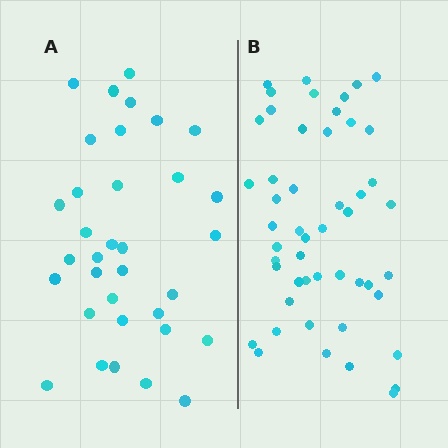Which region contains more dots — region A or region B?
Region B (the right region) has more dots.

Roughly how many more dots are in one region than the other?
Region B has approximately 15 more dots than region A.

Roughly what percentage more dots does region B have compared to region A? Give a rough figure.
About 45% more.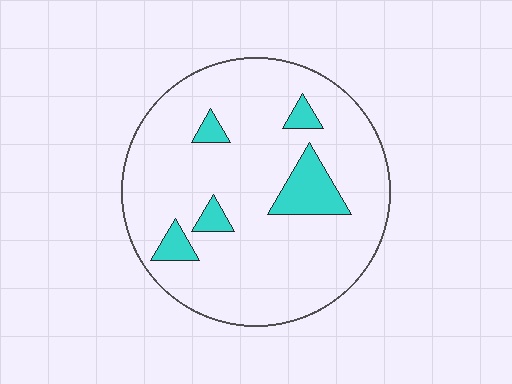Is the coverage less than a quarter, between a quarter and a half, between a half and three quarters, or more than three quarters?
Less than a quarter.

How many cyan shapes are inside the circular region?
5.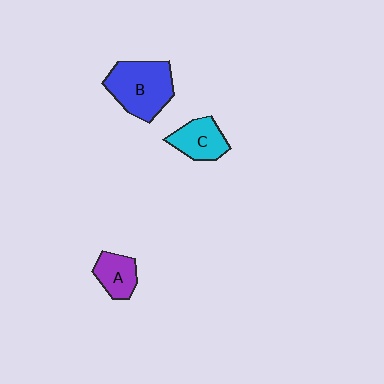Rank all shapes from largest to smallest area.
From largest to smallest: B (blue), C (cyan), A (purple).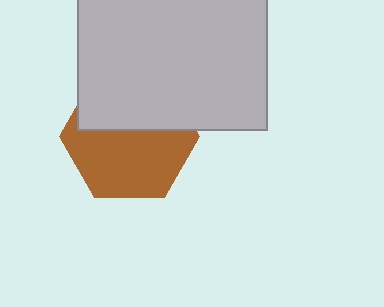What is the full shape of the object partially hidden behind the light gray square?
The partially hidden object is a brown hexagon.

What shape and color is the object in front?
The object in front is a light gray square.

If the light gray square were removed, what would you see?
You would see the complete brown hexagon.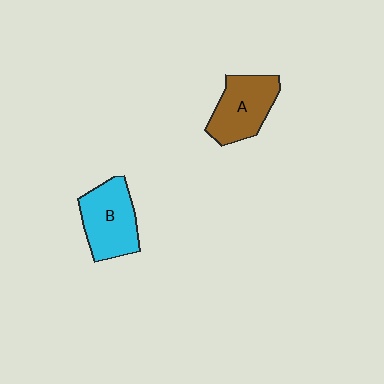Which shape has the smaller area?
Shape A (brown).